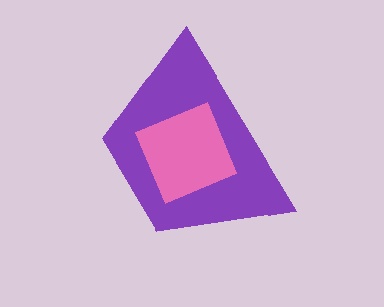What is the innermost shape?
The pink diamond.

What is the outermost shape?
The purple trapezoid.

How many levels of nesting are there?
2.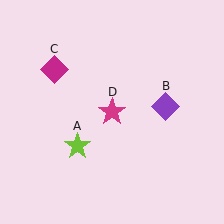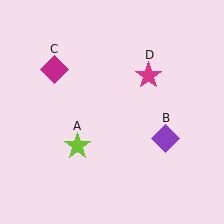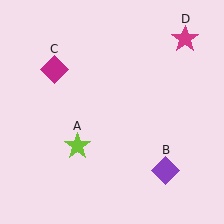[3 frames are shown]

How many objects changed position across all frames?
2 objects changed position: purple diamond (object B), magenta star (object D).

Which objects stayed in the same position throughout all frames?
Lime star (object A) and magenta diamond (object C) remained stationary.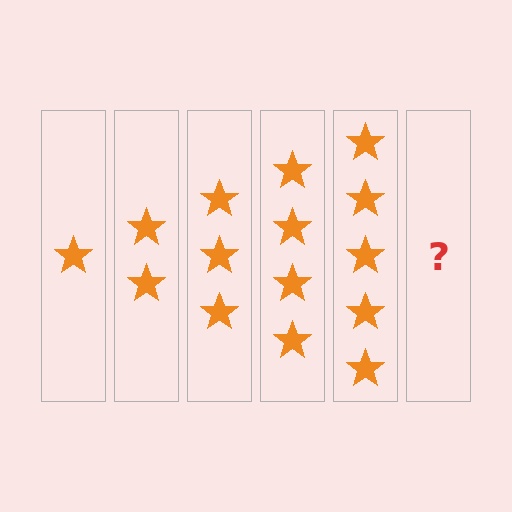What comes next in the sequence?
The next element should be 6 stars.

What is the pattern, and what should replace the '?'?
The pattern is that each step adds one more star. The '?' should be 6 stars.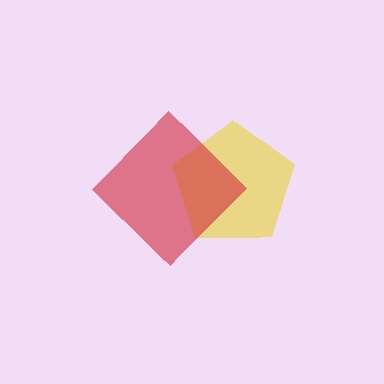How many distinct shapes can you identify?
There are 2 distinct shapes: a yellow pentagon, a red diamond.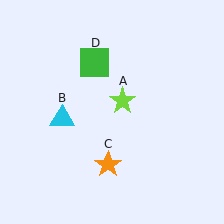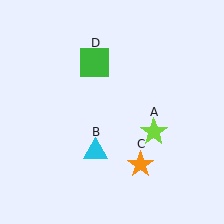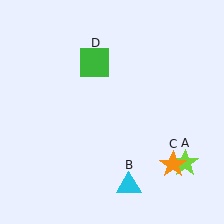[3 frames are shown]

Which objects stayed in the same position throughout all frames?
Green square (object D) remained stationary.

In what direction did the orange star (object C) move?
The orange star (object C) moved right.